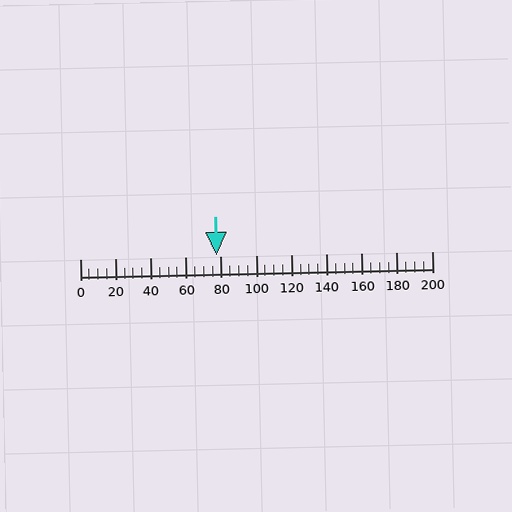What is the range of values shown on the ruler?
The ruler shows values from 0 to 200.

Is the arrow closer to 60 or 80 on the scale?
The arrow is closer to 80.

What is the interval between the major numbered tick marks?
The major tick marks are spaced 20 units apart.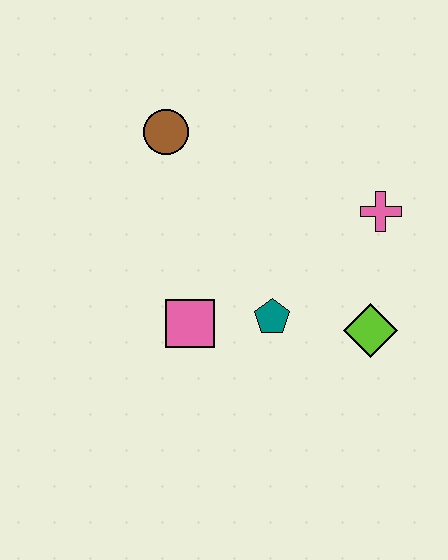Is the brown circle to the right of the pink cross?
No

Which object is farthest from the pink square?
The pink cross is farthest from the pink square.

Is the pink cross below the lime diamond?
No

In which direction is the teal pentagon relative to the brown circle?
The teal pentagon is below the brown circle.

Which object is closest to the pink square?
The teal pentagon is closest to the pink square.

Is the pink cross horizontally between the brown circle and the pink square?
No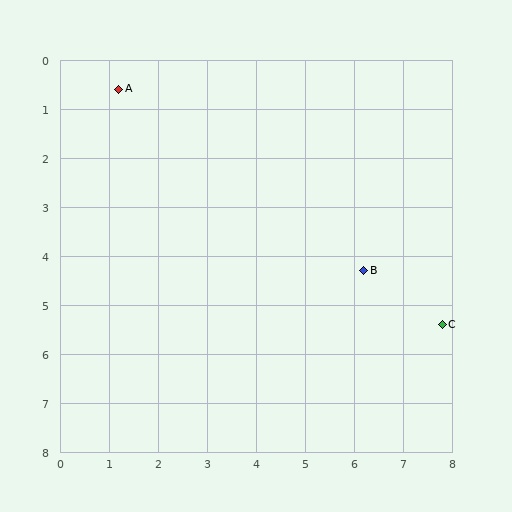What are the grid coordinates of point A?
Point A is at approximately (1.2, 0.6).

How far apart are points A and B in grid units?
Points A and B are about 6.2 grid units apart.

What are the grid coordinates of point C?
Point C is at approximately (7.8, 5.4).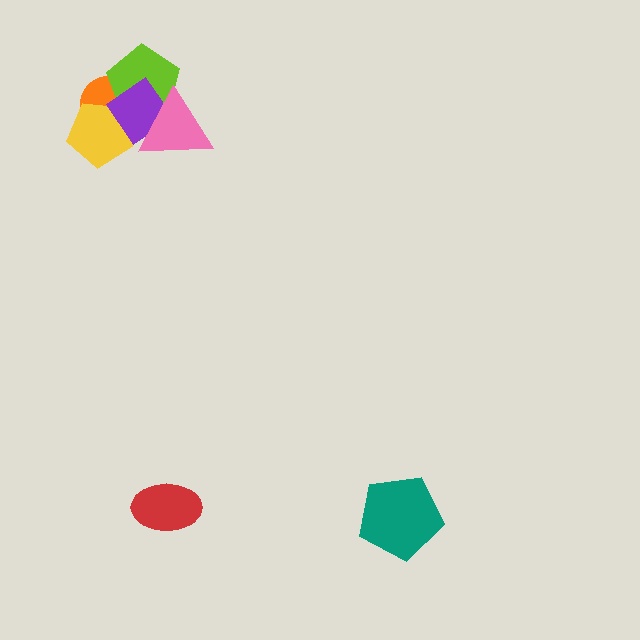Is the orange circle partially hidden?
Yes, it is partially covered by another shape.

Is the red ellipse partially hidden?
No, no other shape covers it.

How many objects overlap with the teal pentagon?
0 objects overlap with the teal pentagon.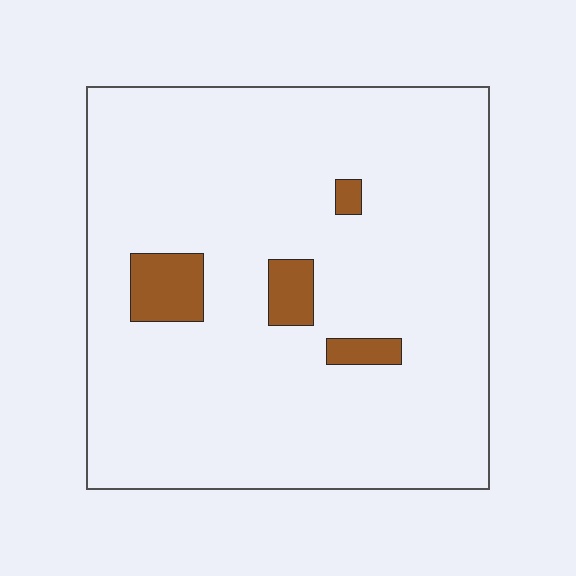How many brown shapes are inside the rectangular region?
4.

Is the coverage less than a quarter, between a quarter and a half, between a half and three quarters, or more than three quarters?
Less than a quarter.